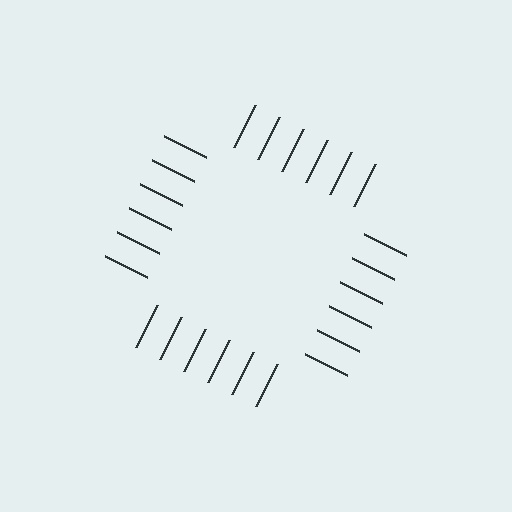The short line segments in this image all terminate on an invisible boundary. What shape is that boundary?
An illusory square — the line segments terminate on its edges but no continuous stroke is drawn.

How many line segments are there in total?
24 — 6 along each of the 4 edges.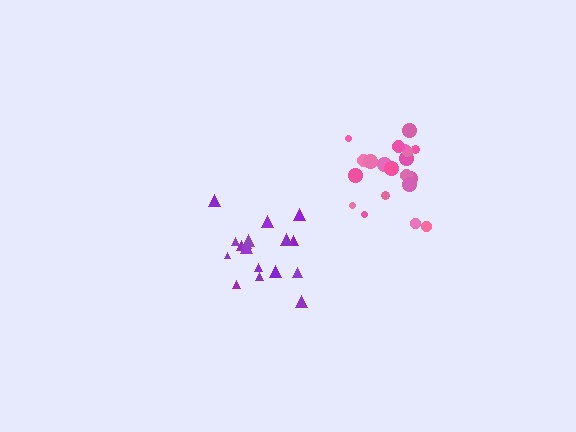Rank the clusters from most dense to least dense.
pink, purple.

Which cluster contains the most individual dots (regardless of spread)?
Pink (21).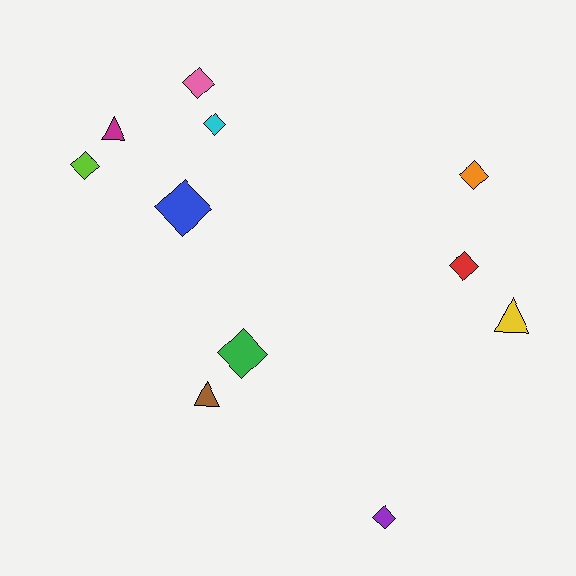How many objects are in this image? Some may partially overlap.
There are 11 objects.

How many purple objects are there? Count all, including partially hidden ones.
There is 1 purple object.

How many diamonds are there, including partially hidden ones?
There are 8 diamonds.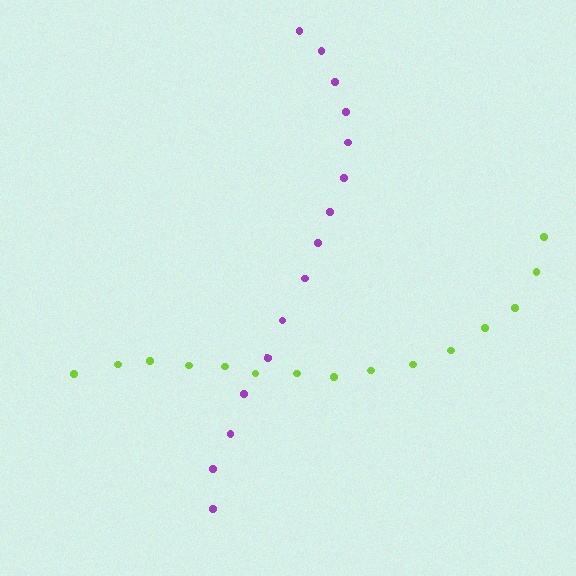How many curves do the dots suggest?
There are 2 distinct paths.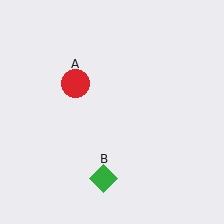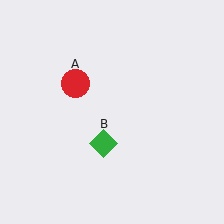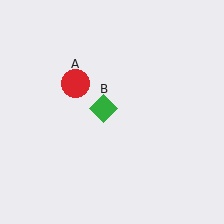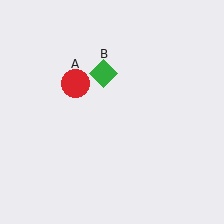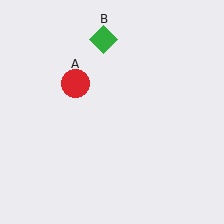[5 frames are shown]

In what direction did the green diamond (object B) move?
The green diamond (object B) moved up.